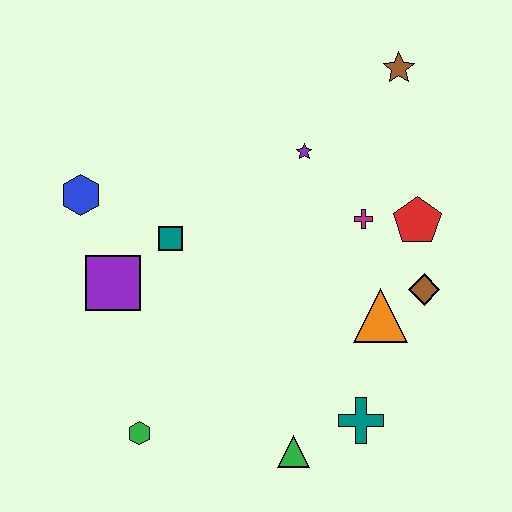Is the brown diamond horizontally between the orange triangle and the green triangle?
No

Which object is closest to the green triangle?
The teal cross is closest to the green triangle.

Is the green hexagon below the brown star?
Yes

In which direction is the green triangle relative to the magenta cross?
The green triangle is below the magenta cross.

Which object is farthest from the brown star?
The green hexagon is farthest from the brown star.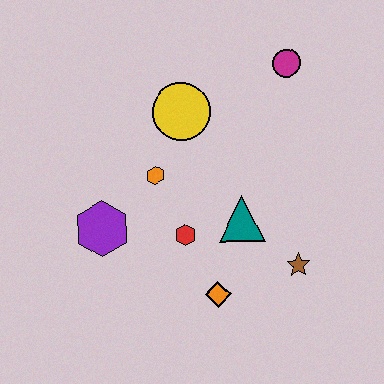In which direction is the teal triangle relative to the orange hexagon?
The teal triangle is to the right of the orange hexagon.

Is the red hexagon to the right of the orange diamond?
No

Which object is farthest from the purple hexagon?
The magenta circle is farthest from the purple hexagon.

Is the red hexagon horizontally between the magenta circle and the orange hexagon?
Yes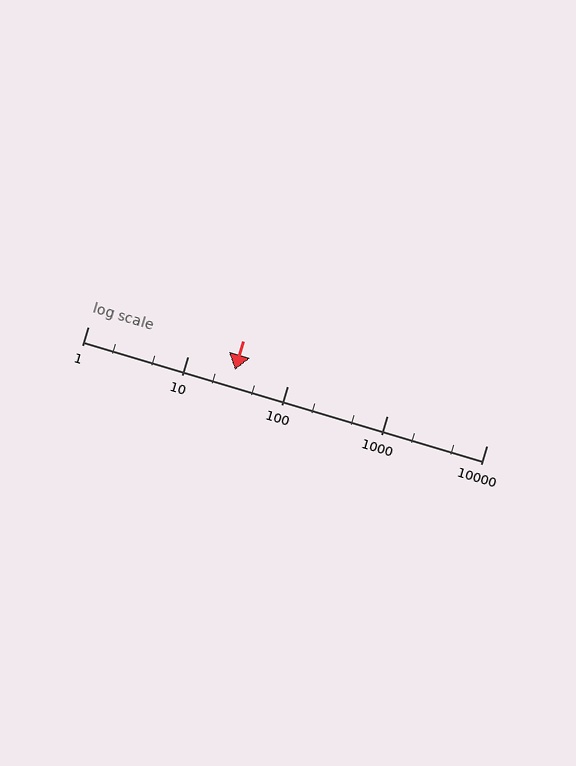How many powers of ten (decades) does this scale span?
The scale spans 4 decades, from 1 to 10000.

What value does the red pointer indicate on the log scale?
The pointer indicates approximately 30.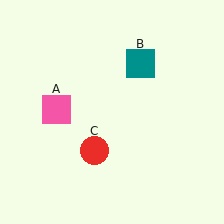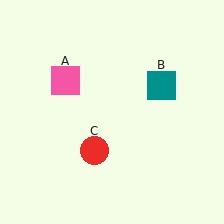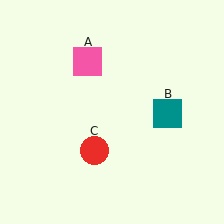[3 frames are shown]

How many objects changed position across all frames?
2 objects changed position: pink square (object A), teal square (object B).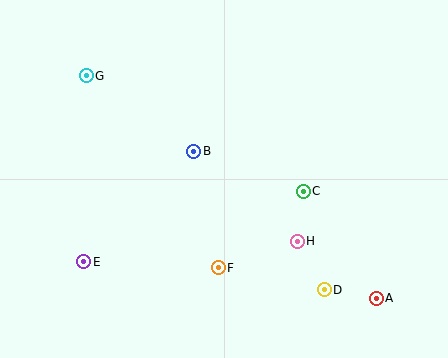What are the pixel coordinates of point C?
Point C is at (303, 191).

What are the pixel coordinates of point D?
Point D is at (324, 290).